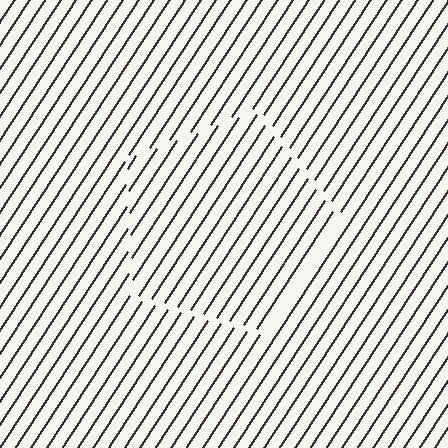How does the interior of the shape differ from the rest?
The interior of the shape contains the same grating, shifted by half a period — the contour is defined by the phase discontinuity where line-ends from the inner and outer gratings abut.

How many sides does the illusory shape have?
5 sides — the line-ends trace a pentagon.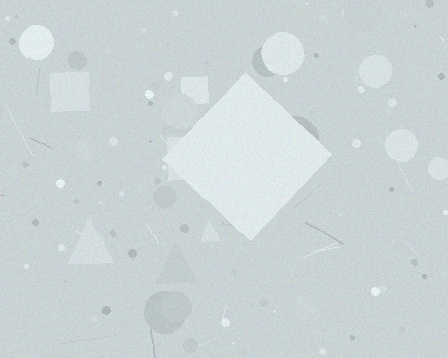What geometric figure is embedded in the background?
A diamond is embedded in the background.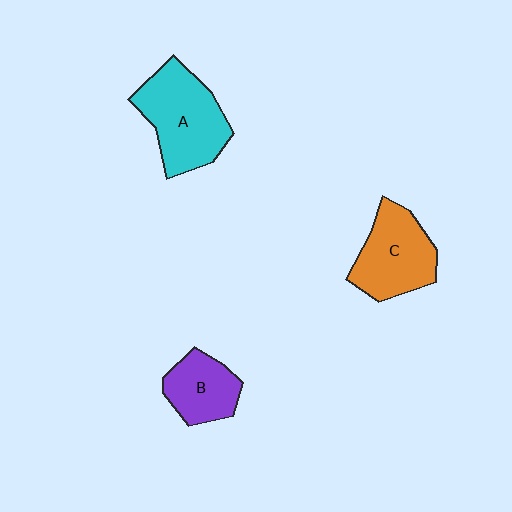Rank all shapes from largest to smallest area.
From largest to smallest: A (cyan), C (orange), B (purple).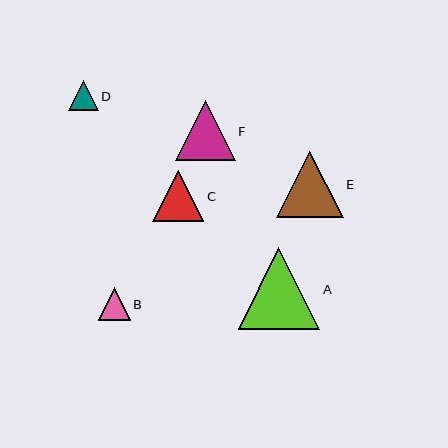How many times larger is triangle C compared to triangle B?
Triangle C is approximately 1.6 times the size of triangle B.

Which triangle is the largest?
Triangle A is the largest with a size of approximately 82 pixels.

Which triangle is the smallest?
Triangle D is the smallest with a size of approximately 30 pixels.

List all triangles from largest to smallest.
From largest to smallest: A, E, F, C, B, D.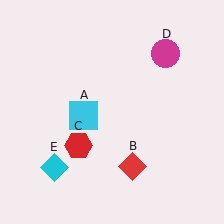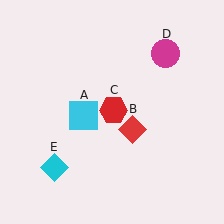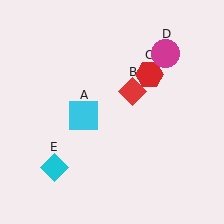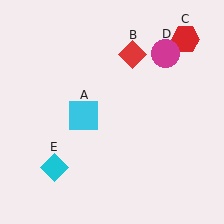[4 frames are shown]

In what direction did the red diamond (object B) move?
The red diamond (object B) moved up.